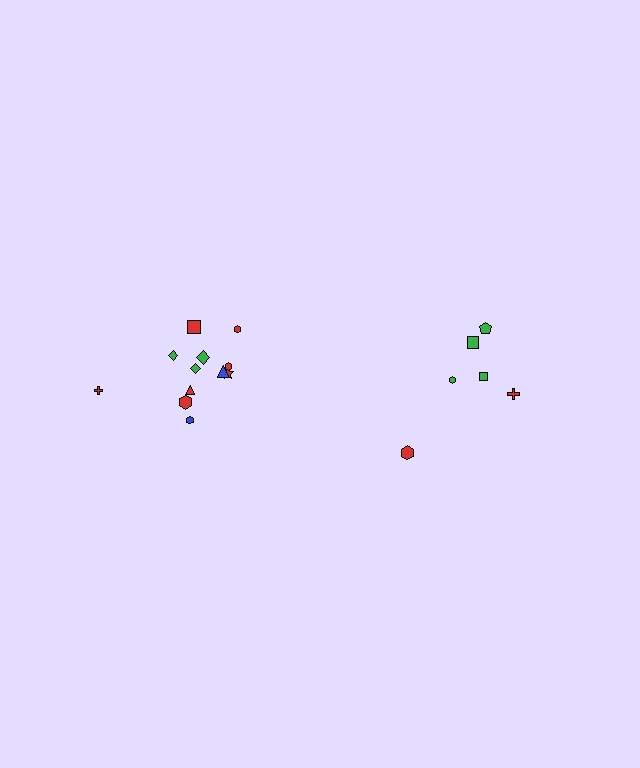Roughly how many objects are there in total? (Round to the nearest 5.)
Roughly 20 objects in total.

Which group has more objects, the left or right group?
The left group.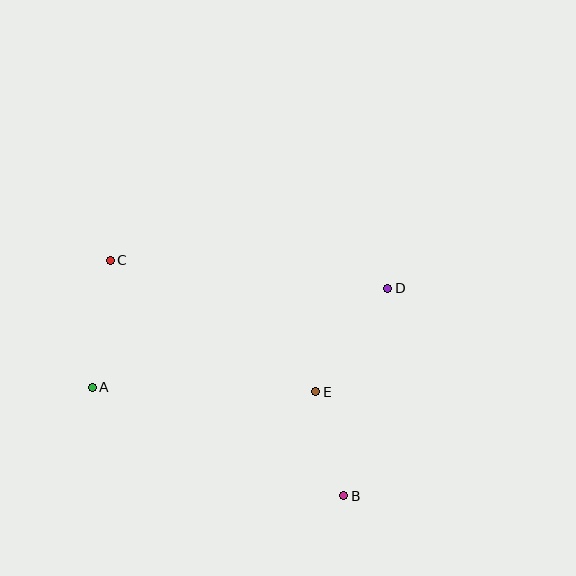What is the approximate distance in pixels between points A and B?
The distance between A and B is approximately 274 pixels.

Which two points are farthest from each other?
Points B and C are farthest from each other.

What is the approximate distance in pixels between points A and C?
The distance between A and C is approximately 128 pixels.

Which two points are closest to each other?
Points B and E are closest to each other.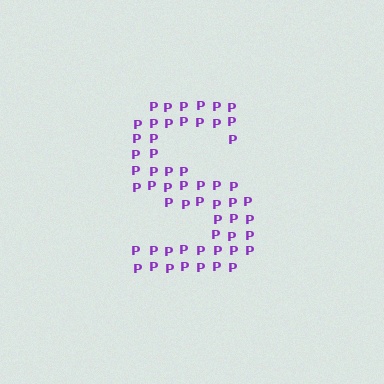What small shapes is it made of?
It is made of small letter P's.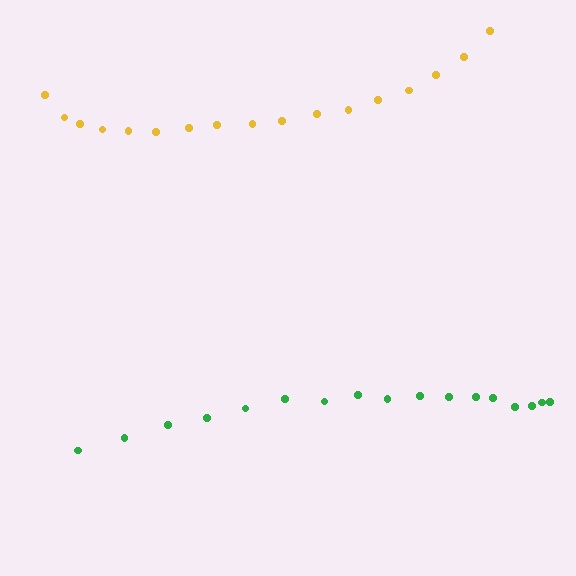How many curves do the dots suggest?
There are 2 distinct paths.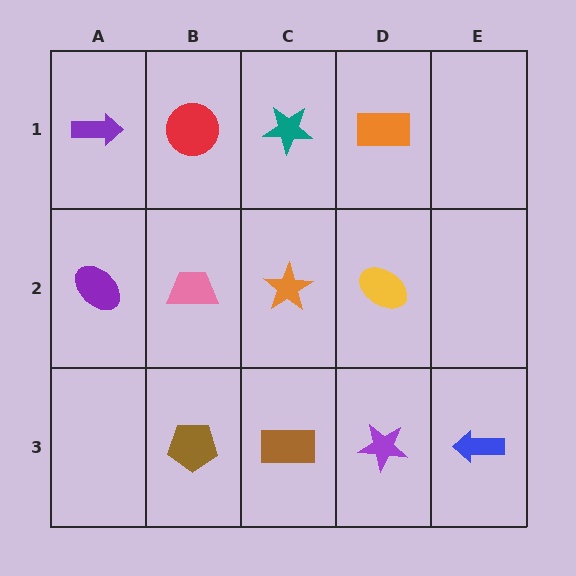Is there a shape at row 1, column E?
No, that cell is empty.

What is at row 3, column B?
A brown pentagon.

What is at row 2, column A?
A purple ellipse.